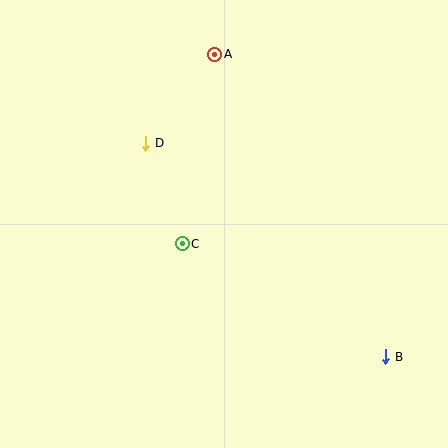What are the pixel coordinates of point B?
Point B is at (386, 357).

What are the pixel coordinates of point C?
Point C is at (182, 244).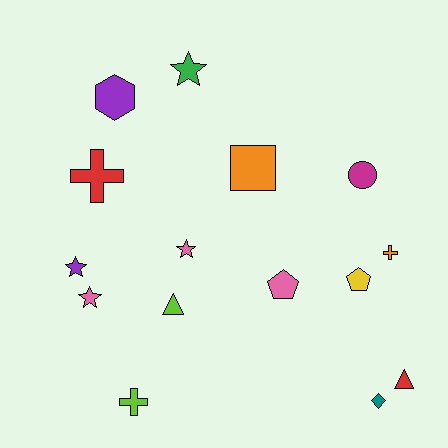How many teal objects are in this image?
There is 1 teal object.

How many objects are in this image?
There are 15 objects.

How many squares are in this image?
There is 1 square.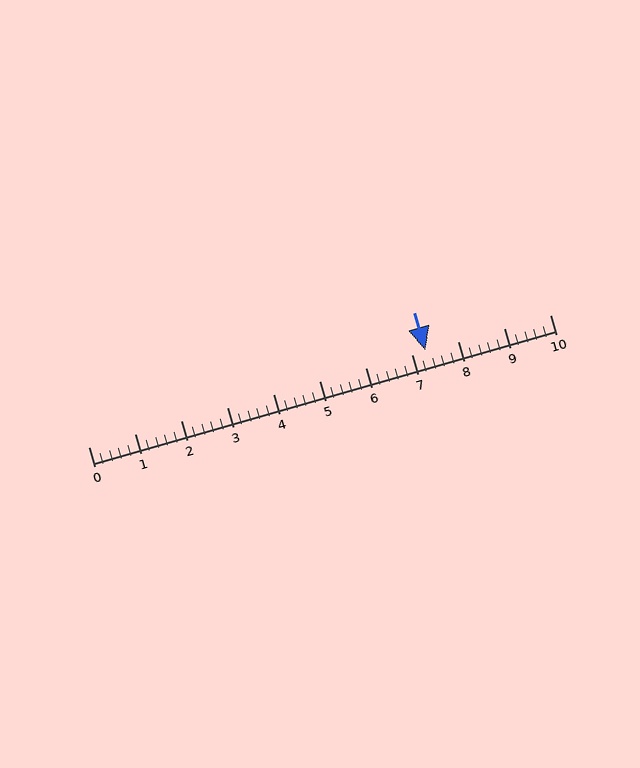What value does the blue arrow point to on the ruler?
The blue arrow points to approximately 7.3.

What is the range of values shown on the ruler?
The ruler shows values from 0 to 10.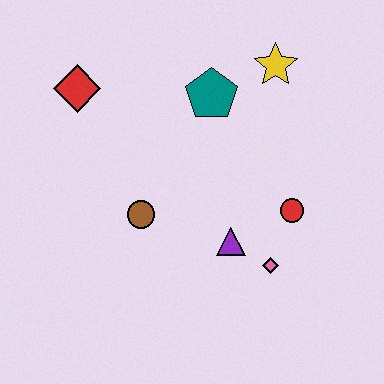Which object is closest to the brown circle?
The purple triangle is closest to the brown circle.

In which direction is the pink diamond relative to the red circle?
The pink diamond is below the red circle.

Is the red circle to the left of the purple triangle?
No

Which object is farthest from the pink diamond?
The red diamond is farthest from the pink diamond.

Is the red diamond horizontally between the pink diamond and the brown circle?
No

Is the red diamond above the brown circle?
Yes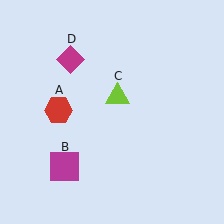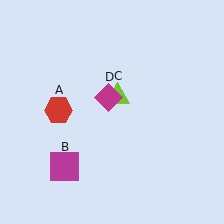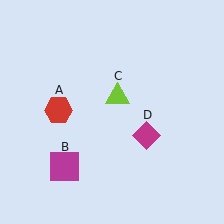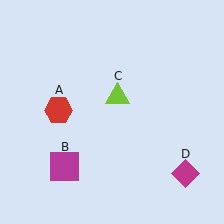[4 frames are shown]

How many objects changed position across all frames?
1 object changed position: magenta diamond (object D).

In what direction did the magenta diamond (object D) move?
The magenta diamond (object D) moved down and to the right.